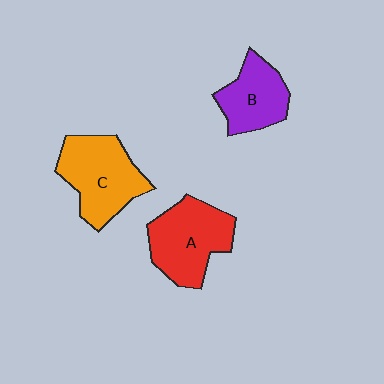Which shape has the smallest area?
Shape B (purple).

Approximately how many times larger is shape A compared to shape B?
Approximately 1.4 times.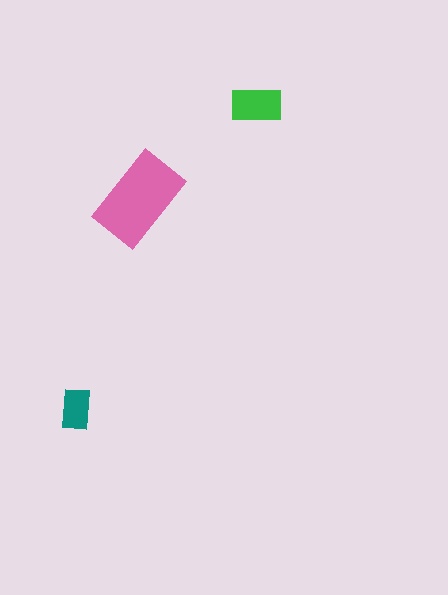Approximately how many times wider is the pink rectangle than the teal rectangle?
About 2 times wider.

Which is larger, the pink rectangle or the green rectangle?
The pink one.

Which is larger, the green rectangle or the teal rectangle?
The green one.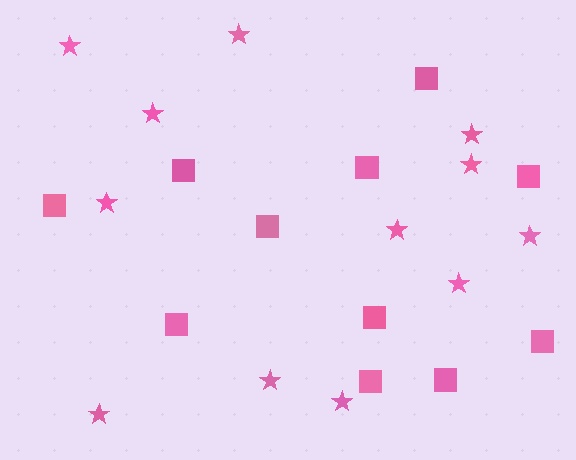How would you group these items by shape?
There are 2 groups: one group of stars (12) and one group of squares (11).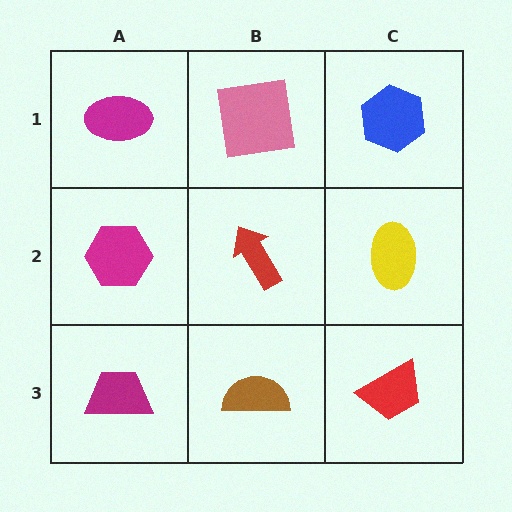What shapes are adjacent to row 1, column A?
A magenta hexagon (row 2, column A), a pink square (row 1, column B).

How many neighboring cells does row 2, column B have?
4.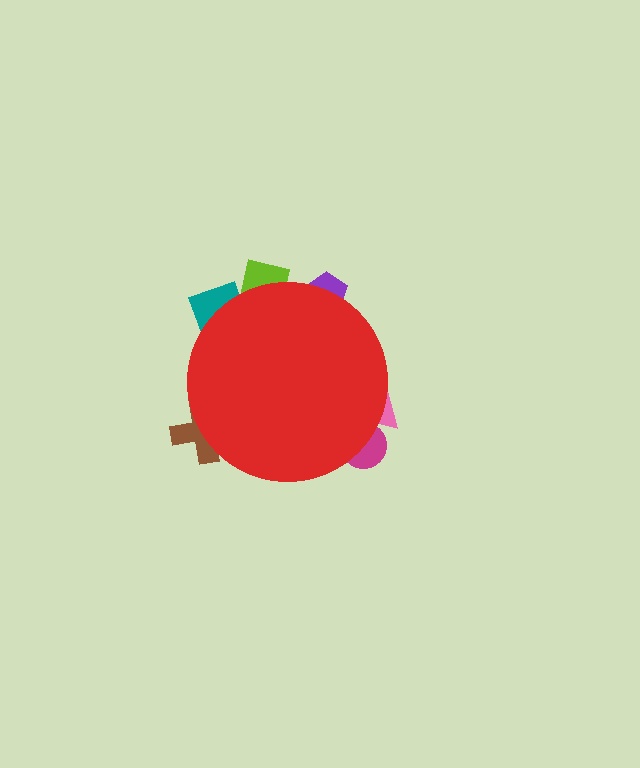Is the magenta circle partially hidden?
Yes, the magenta circle is partially hidden behind the red circle.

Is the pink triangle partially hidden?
Yes, the pink triangle is partially hidden behind the red circle.